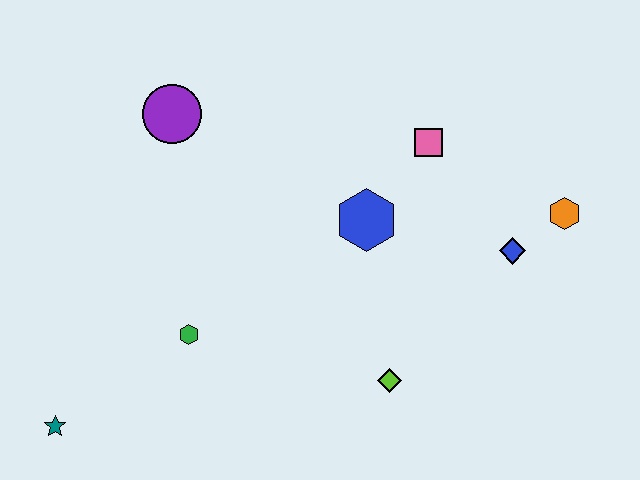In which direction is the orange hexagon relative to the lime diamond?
The orange hexagon is to the right of the lime diamond.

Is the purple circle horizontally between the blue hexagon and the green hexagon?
No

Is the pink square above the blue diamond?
Yes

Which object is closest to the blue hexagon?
The pink square is closest to the blue hexagon.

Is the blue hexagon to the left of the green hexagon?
No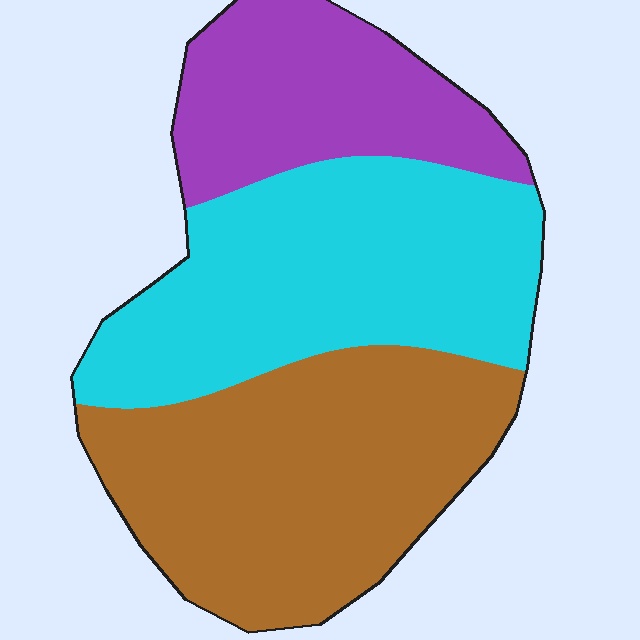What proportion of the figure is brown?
Brown covers about 40% of the figure.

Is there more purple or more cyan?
Cyan.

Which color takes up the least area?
Purple, at roughly 20%.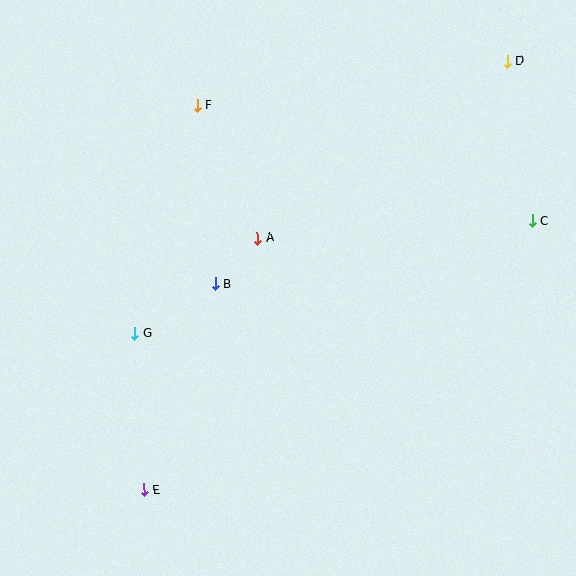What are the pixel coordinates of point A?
Point A is at (257, 238).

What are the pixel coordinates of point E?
Point E is at (144, 490).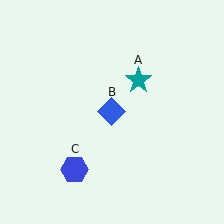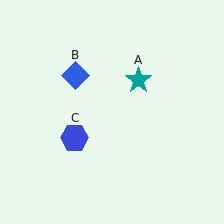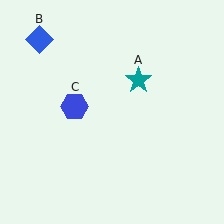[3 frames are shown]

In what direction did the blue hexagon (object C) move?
The blue hexagon (object C) moved up.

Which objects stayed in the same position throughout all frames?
Teal star (object A) remained stationary.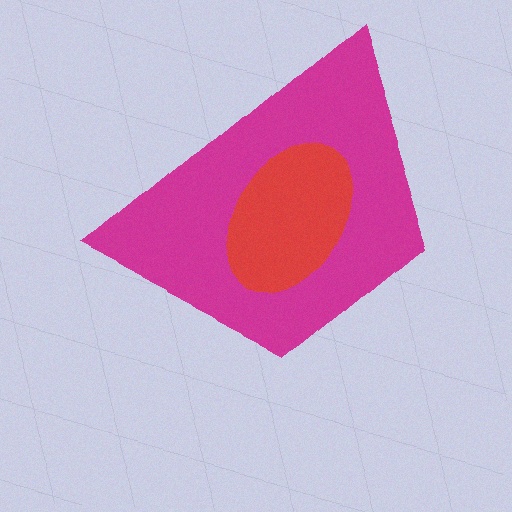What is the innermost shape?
The red ellipse.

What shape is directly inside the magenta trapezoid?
The red ellipse.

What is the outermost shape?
The magenta trapezoid.